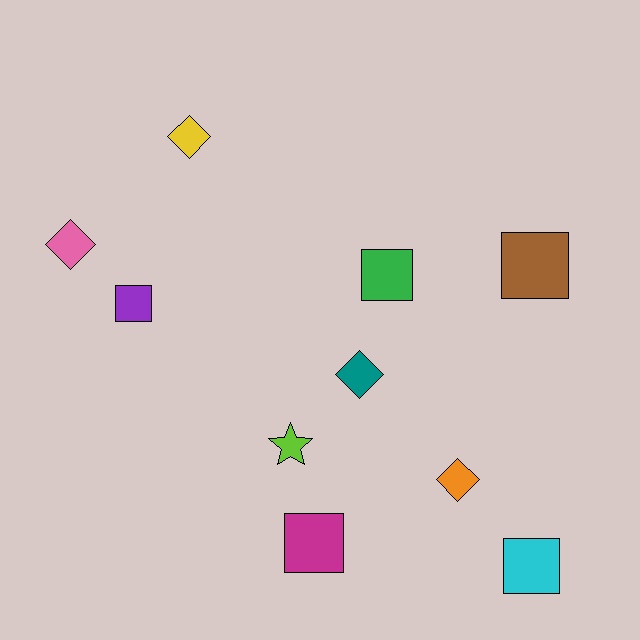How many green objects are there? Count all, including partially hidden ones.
There is 1 green object.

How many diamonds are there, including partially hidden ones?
There are 4 diamonds.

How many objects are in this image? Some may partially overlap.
There are 10 objects.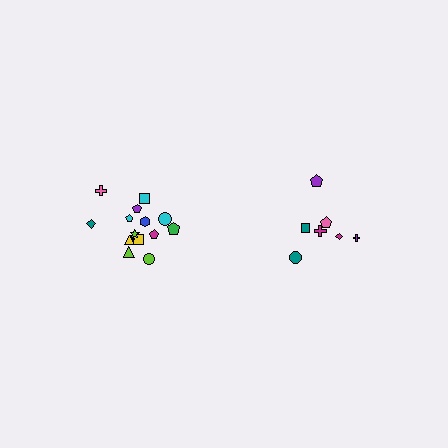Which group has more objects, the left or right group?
The left group.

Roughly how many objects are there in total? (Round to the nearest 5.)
Roughly 20 objects in total.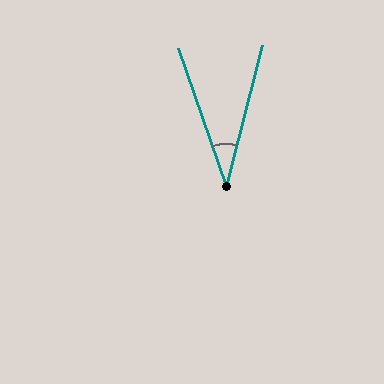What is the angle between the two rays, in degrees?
Approximately 34 degrees.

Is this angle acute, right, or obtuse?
It is acute.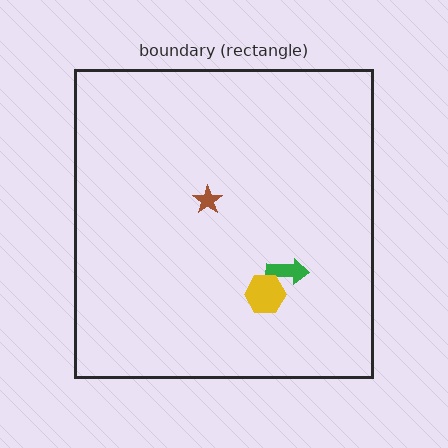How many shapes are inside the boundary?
3 inside, 0 outside.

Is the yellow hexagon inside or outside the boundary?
Inside.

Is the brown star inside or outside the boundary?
Inside.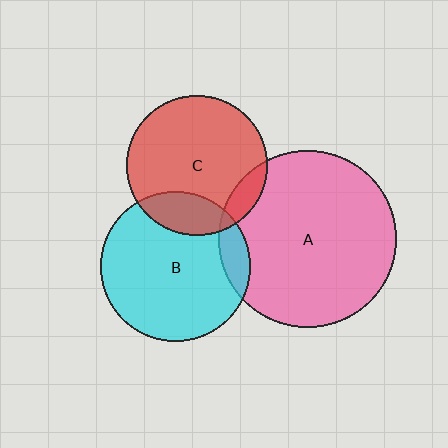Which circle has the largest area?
Circle A (pink).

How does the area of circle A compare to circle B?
Approximately 1.4 times.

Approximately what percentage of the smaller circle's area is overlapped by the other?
Approximately 10%.